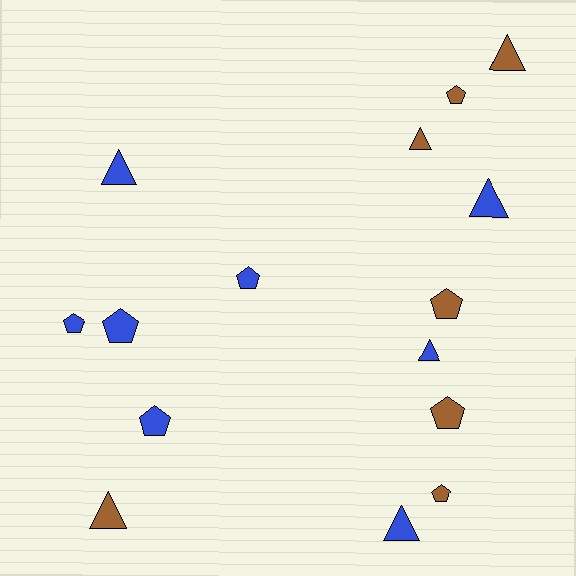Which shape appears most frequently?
Pentagon, with 8 objects.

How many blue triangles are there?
There are 4 blue triangles.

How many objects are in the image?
There are 15 objects.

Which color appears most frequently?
Blue, with 8 objects.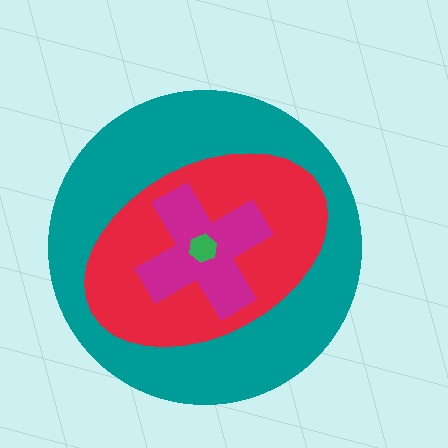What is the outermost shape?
The teal circle.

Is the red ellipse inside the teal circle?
Yes.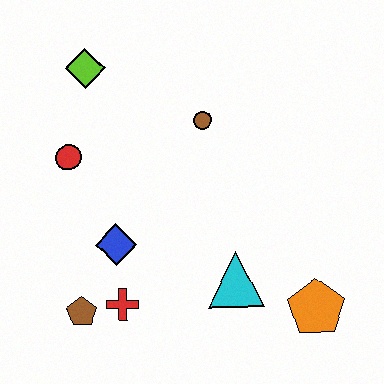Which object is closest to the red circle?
The lime diamond is closest to the red circle.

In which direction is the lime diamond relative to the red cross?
The lime diamond is above the red cross.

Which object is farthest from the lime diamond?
The orange pentagon is farthest from the lime diamond.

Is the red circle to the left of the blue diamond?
Yes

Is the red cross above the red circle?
No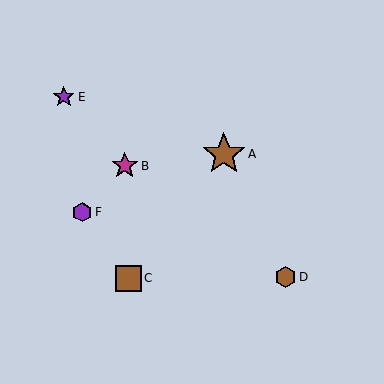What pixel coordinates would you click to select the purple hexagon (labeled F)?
Click at (82, 212) to select the purple hexagon F.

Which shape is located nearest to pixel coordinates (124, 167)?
The magenta star (labeled B) at (125, 166) is nearest to that location.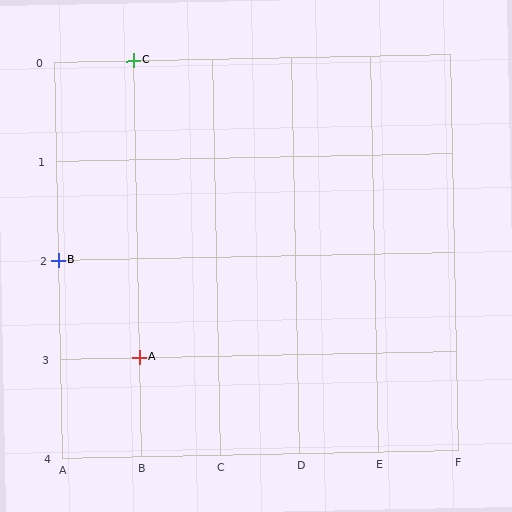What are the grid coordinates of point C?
Point C is at grid coordinates (B, 0).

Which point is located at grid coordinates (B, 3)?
Point A is at (B, 3).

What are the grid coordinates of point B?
Point B is at grid coordinates (A, 2).